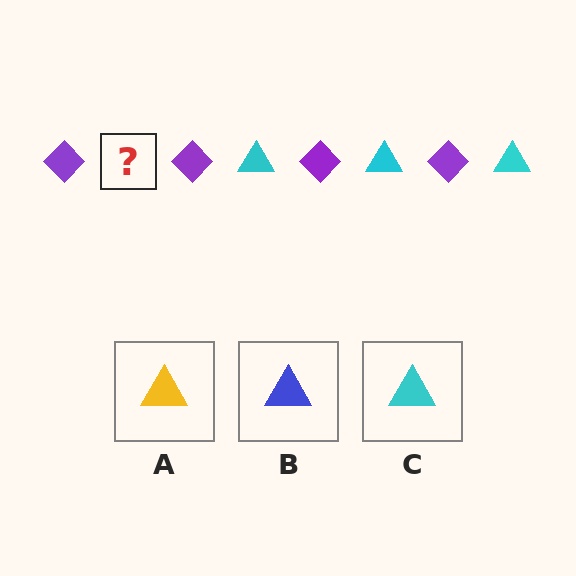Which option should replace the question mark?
Option C.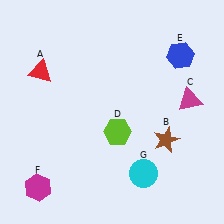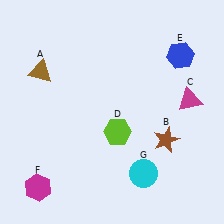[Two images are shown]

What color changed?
The triangle (A) changed from red in Image 1 to brown in Image 2.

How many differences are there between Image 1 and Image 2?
There is 1 difference between the two images.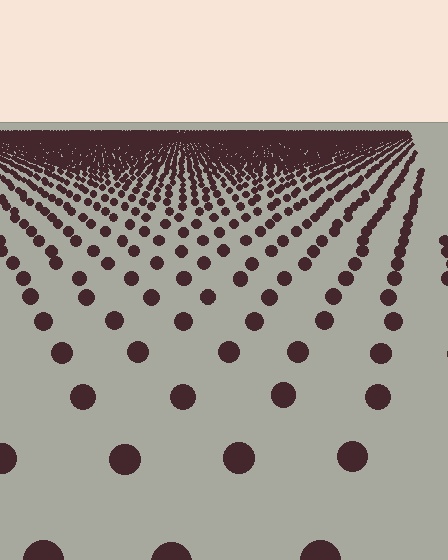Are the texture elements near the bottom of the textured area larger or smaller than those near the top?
Larger. Near the bottom, elements are closer to the viewer and appear at a bigger on-screen size.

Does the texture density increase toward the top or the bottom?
Density increases toward the top.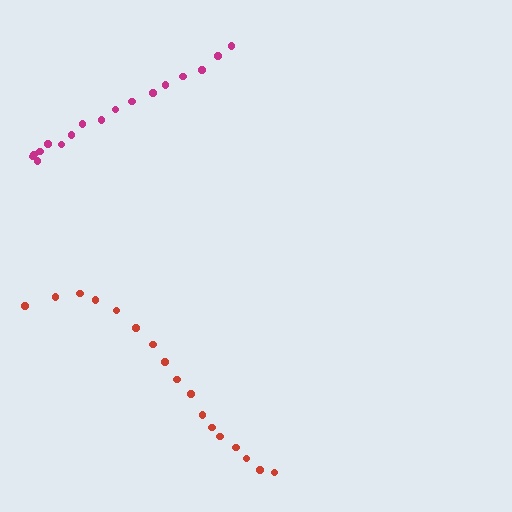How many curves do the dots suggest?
There are 2 distinct paths.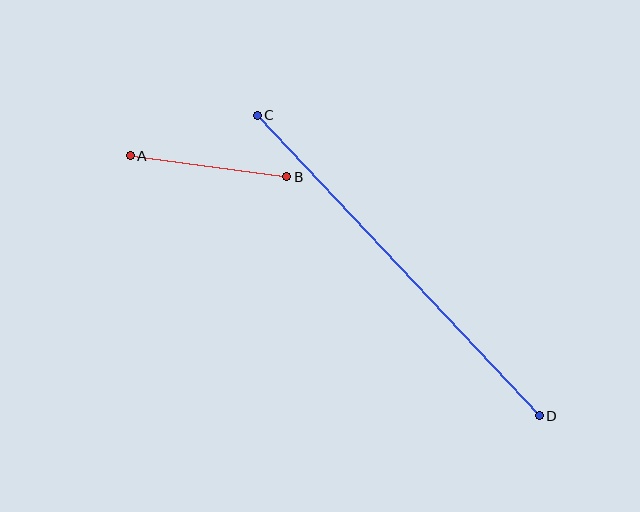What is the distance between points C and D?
The distance is approximately 412 pixels.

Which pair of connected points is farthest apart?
Points C and D are farthest apart.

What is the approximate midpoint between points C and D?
The midpoint is at approximately (398, 266) pixels.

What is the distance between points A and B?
The distance is approximately 158 pixels.